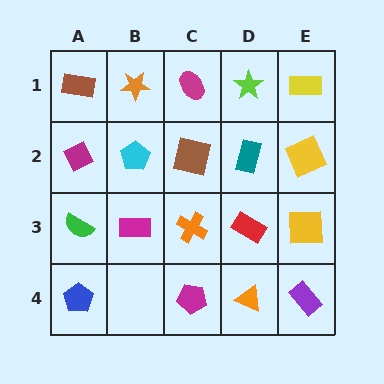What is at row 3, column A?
A green semicircle.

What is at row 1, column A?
A brown rectangle.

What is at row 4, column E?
A purple rectangle.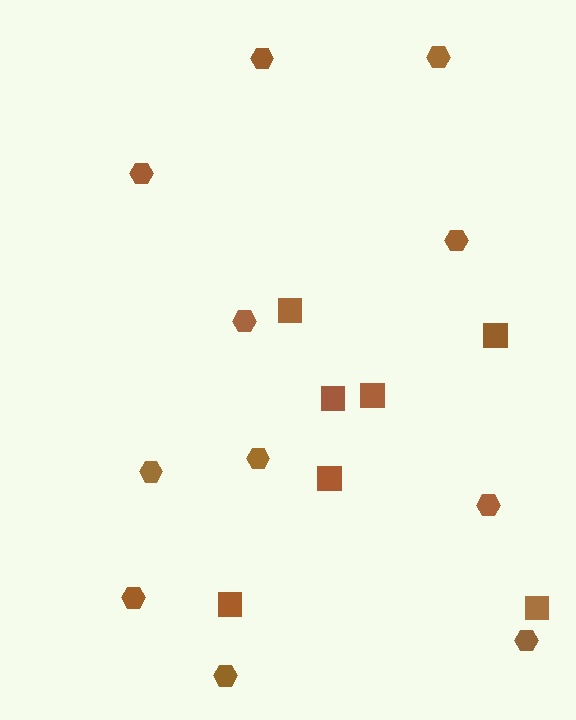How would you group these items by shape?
There are 2 groups: one group of squares (7) and one group of hexagons (11).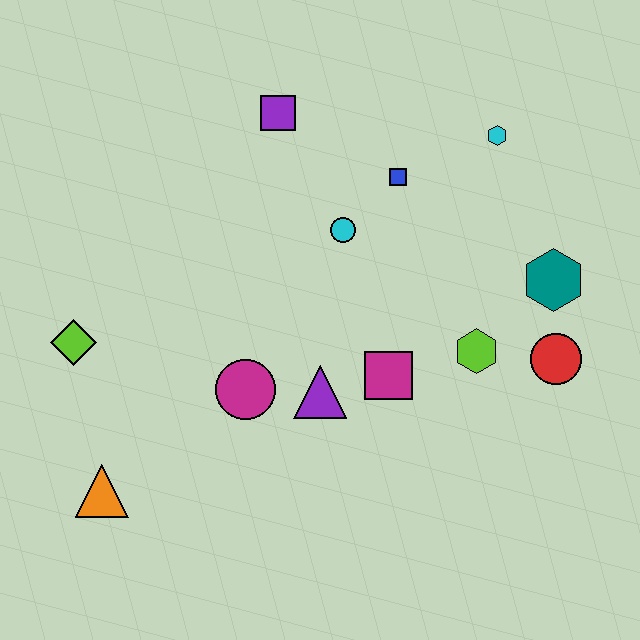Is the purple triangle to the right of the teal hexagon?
No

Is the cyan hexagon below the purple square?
Yes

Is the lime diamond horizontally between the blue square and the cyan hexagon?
No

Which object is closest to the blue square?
The cyan circle is closest to the blue square.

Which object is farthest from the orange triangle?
The cyan hexagon is farthest from the orange triangle.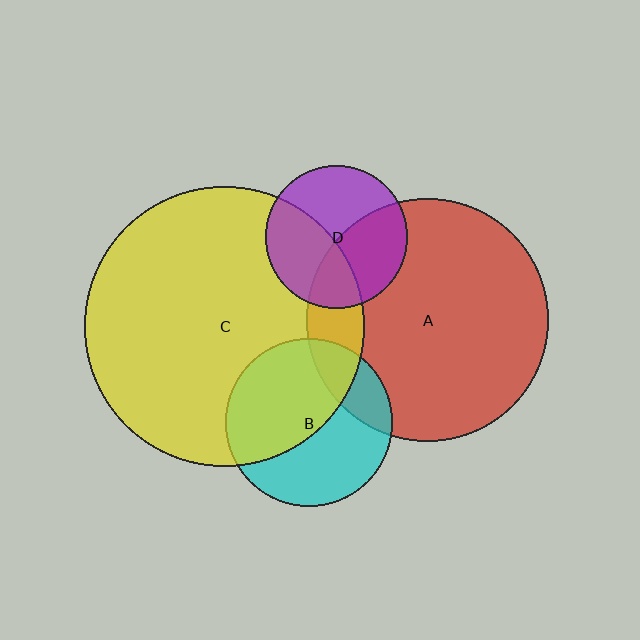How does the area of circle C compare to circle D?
Approximately 3.9 times.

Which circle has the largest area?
Circle C (yellow).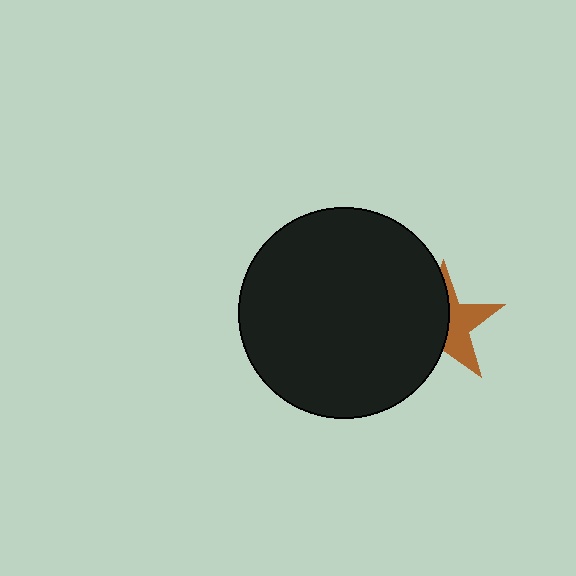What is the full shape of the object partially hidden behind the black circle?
The partially hidden object is a brown star.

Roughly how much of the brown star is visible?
A small part of it is visible (roughly 44%).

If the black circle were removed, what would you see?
You would see the complete brown star.